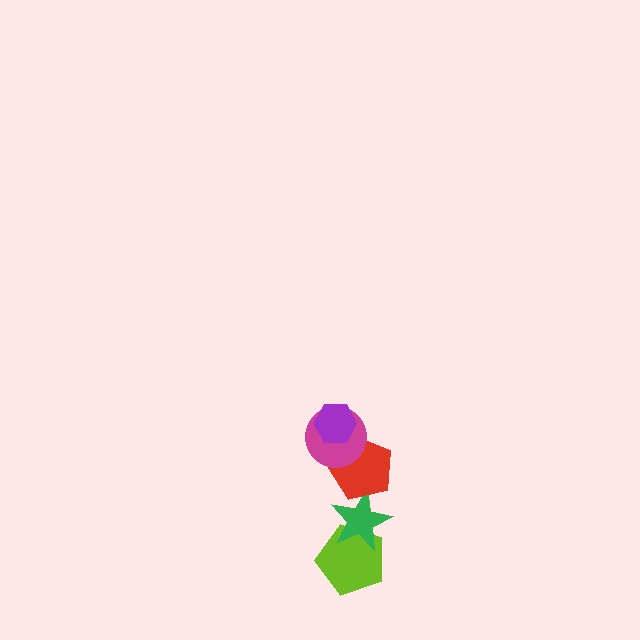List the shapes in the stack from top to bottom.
From top to bottom: the purple hexagon, the magenta circle, the red pentagon, the green star, the lime pentagon.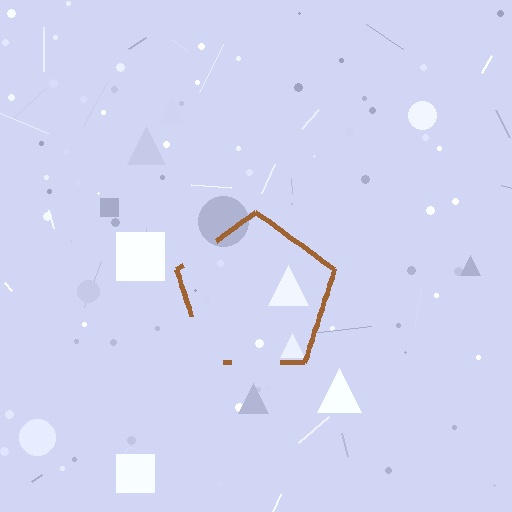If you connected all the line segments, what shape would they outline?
They would outline a pentagon.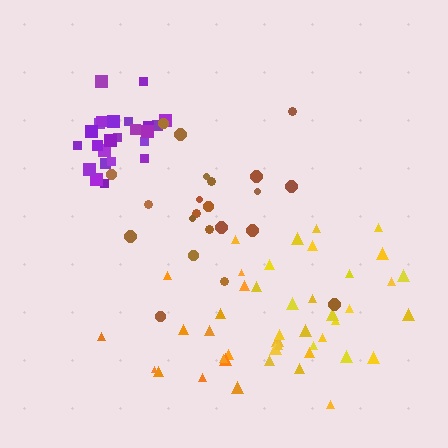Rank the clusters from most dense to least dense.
purple, yellow, orange, brown.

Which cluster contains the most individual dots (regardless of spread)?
Yellow (30).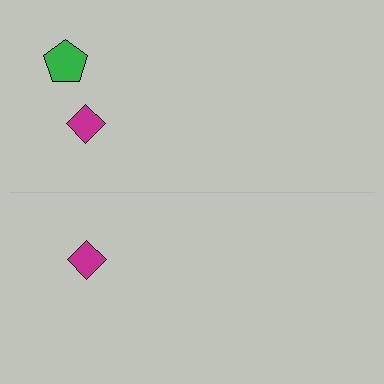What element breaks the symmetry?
A green pentagon is missing from the bottom side.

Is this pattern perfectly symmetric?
No, the pattern is not perfectly symmetric. A green pentagon is missing from the bottom side.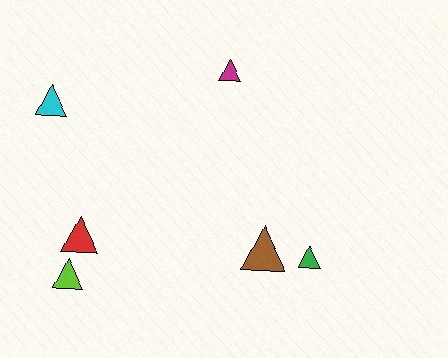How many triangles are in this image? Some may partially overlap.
There are 6 triangles.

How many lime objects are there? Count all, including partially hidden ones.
There is 1 lime object.